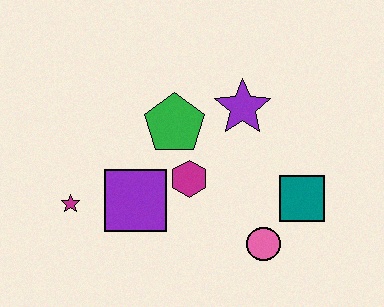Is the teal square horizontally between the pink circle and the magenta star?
No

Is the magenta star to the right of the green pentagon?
No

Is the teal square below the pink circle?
No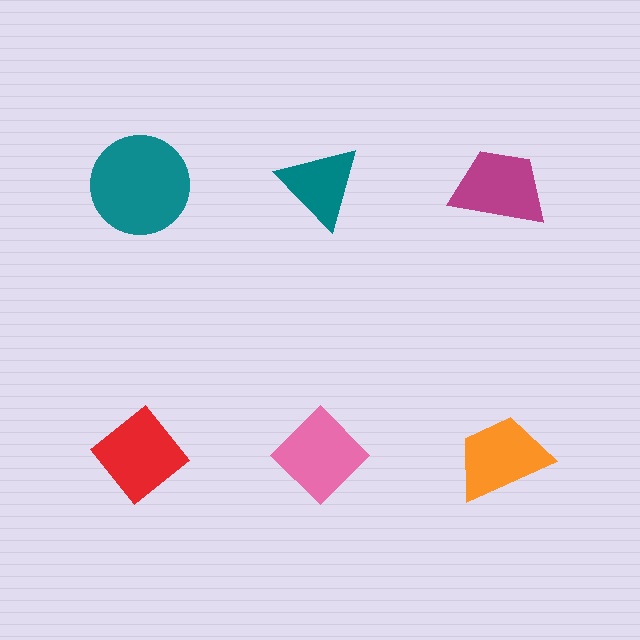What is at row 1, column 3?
A magenta trapezoid.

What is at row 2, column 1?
A red diamond.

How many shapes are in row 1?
3 shapes.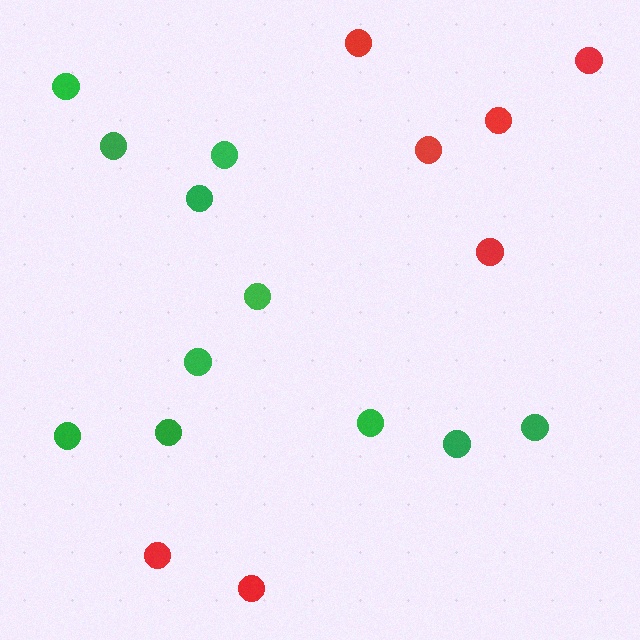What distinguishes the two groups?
There are 2 groups: one group of green circles (11) and one group of red circles (7).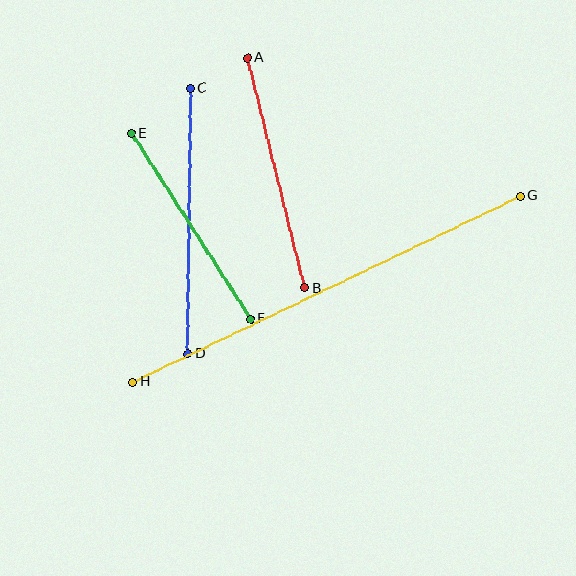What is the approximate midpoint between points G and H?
The midpoint is at approximately (327, 289) pixels.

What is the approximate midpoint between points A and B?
The midpoint is at approximately (276, 173) pixels.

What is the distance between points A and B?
The distance is approximately 238 pixels.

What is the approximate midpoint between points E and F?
The midpoint is at approximately (191, 226) pixels.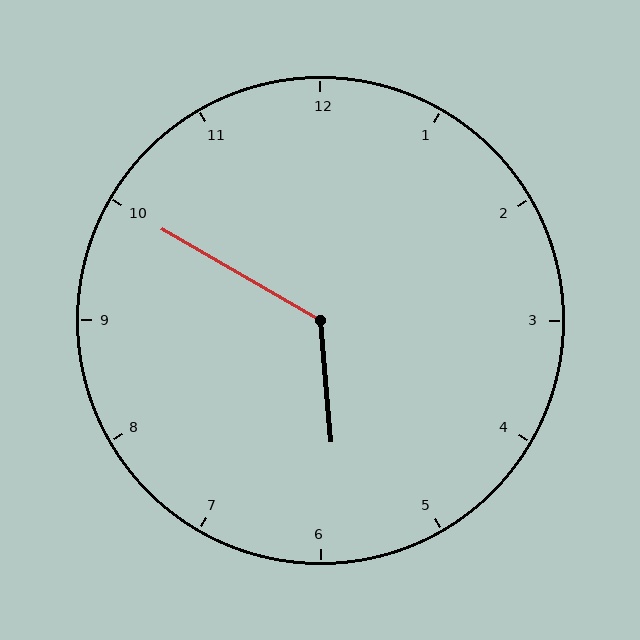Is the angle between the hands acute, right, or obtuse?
It is obtuse.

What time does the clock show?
5:50.